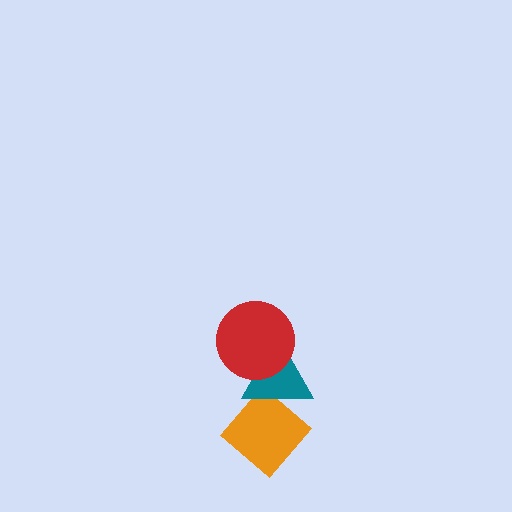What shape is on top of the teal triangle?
The red circle is on top of the teal triangle.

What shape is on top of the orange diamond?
The teal triangle is on top of the orange diamond.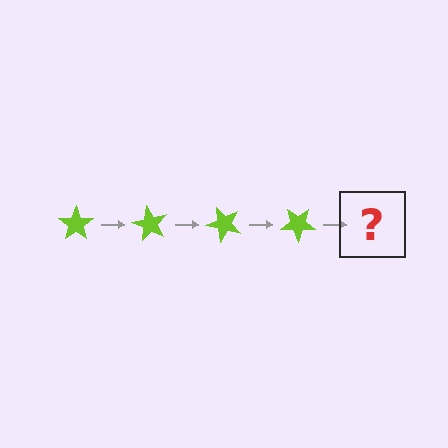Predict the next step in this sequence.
The next step is a lime star rotated 240 degrees.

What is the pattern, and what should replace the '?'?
The pattern is that the star rotates 60 degrees each step. The '?' should be a lime star rotated 240 degrees.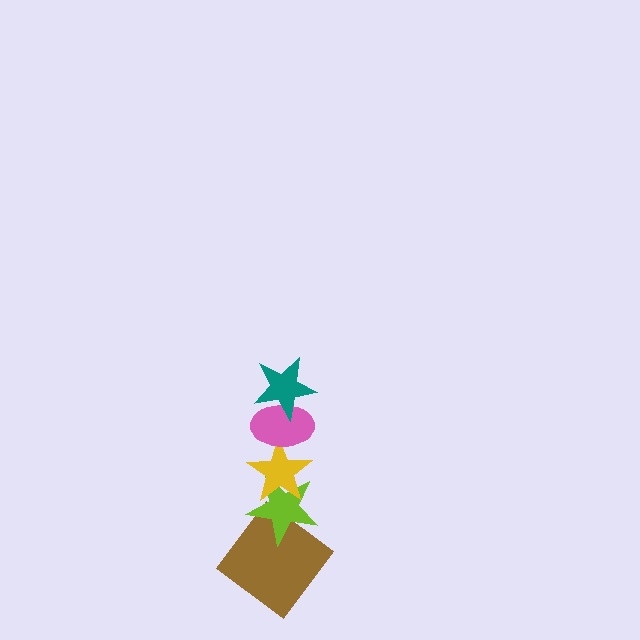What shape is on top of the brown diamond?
The lime star is on top of the brown diamond.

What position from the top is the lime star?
The lime star is 4th from the top.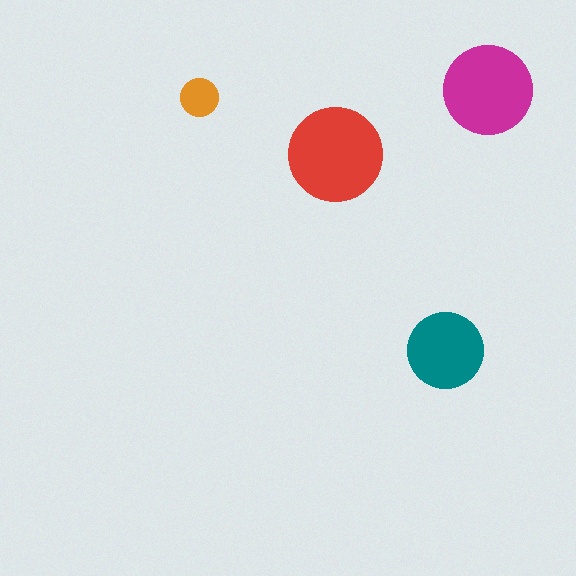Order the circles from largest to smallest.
the red one, the magenta one, the teal one, the orange one.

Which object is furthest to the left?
The orange circle is leftmost.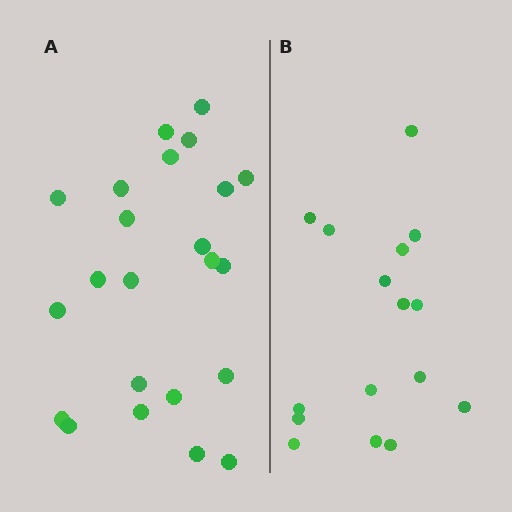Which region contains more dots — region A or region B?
Region A (the left region) has more dots.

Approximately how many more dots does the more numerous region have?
Region A has roughly 8 or so more dots than region B.